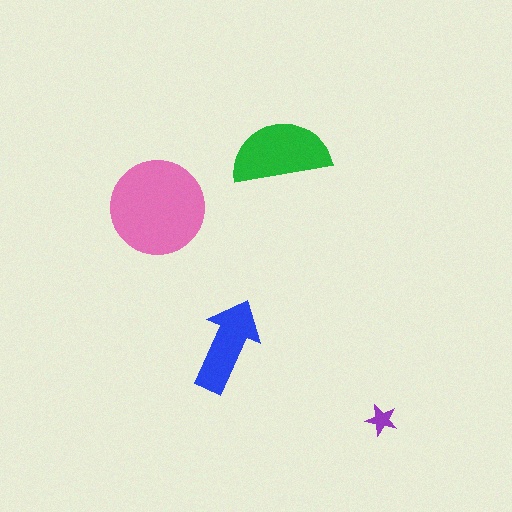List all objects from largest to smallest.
The pink circle, the green semicircle, the blue arrow, the purple star.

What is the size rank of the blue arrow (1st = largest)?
3rd.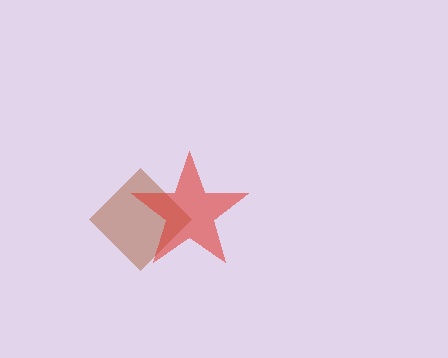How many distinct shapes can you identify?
There are 2 distinct shapes: a brown diamond, a red star.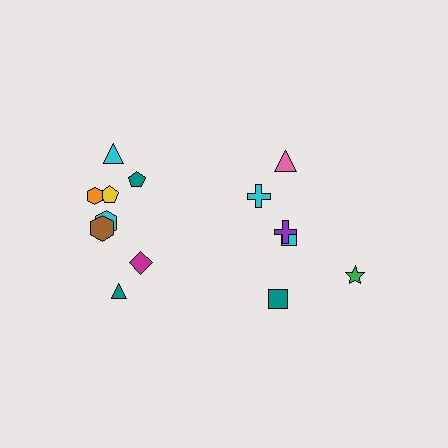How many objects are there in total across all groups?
There are 14 objects.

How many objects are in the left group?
There are 8 objects.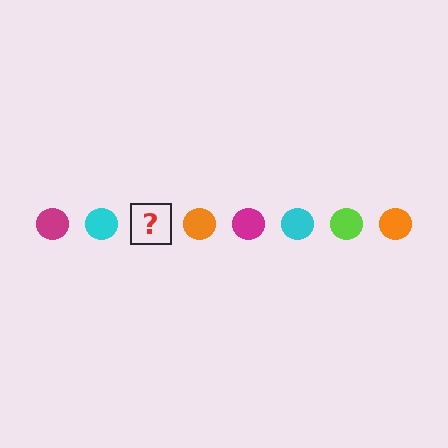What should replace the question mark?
The question mark should be replaced with a lime circle.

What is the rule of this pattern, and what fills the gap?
The rule is that the pattern cycles through magenta, cyan, lime, orange circles. The gap should be filled with a lime circle.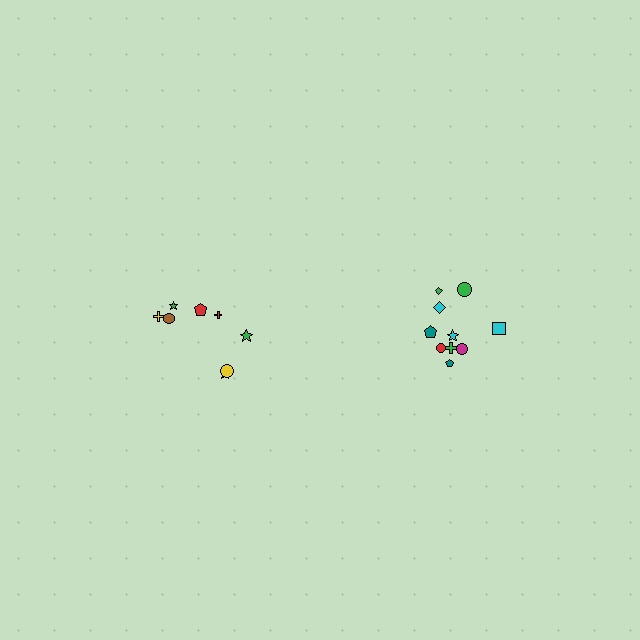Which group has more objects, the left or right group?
The right group.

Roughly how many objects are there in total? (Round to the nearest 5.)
Roughly 20 objects in total.